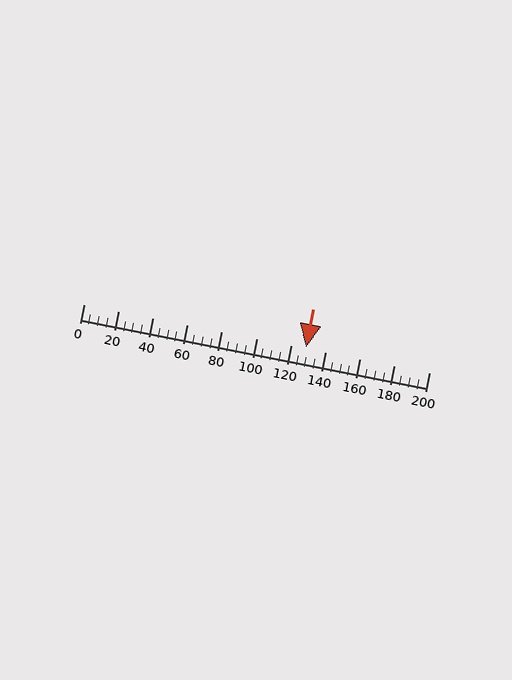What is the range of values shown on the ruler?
The ruler shows values from 0 to 200.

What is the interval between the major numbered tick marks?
The major tick marks are spaced 20 units apart.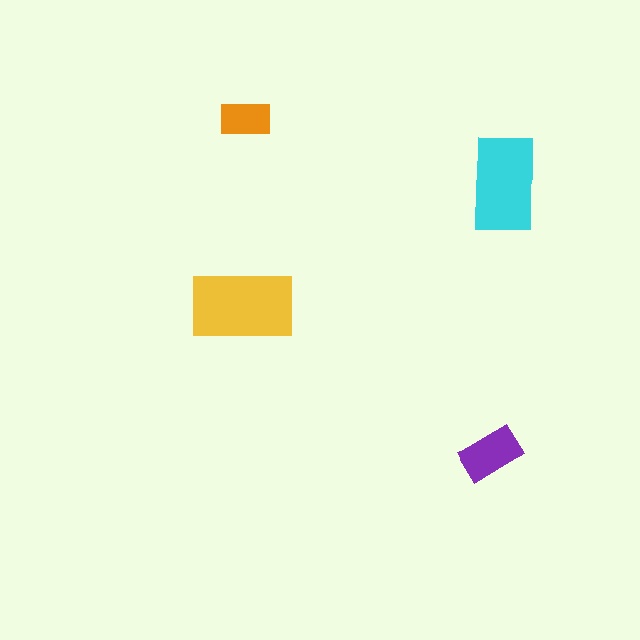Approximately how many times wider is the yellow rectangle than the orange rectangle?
About 2 times wider.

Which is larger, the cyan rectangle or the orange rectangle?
The cyan one.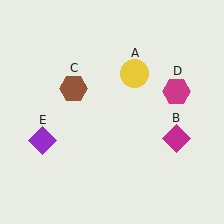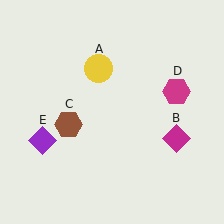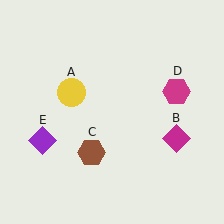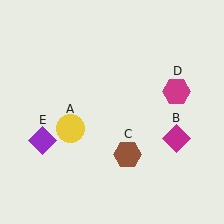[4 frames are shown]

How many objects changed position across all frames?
2 objects changed position: yellow circle (object A), brown hexagon (object C).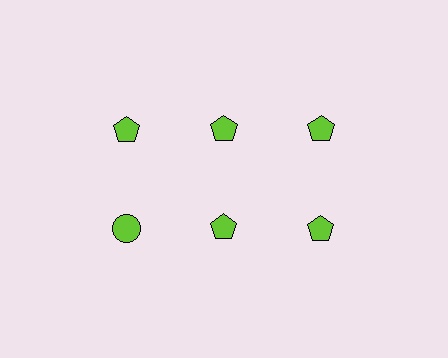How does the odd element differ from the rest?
It has a different shape: circle instead of pentagon.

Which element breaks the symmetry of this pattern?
The lime circle in the second row, leftmost column breaks the symmetry. All other shapes are lime pentagons.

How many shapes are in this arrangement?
There are 6 shapes arranged in a grid pattern.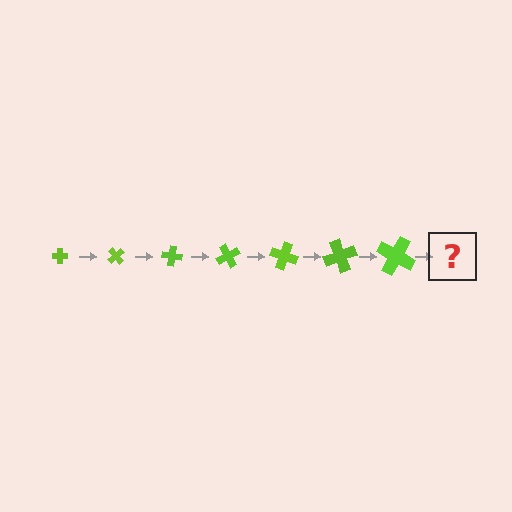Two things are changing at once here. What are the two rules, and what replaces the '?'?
The two rules are that the cross grows larger each step and it rotates 50 degrees each step. The '?' should be a cross, larger than the previous one and rotated 350 degrees from the start.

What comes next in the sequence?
The next element should be a cross, larger than the previous one and rotated 350 degrees from the start.